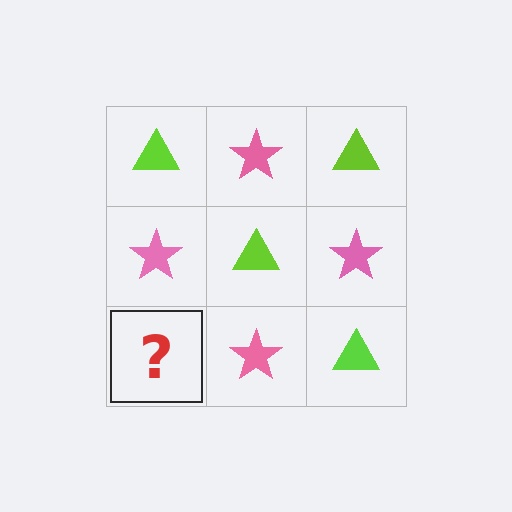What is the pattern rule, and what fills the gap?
The rule is that it alternates lime triangle and pink star in a checkerboard pattern. The gap should be filled with a lime triangle.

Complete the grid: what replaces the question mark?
The question mark should be replaced with a lime triangle.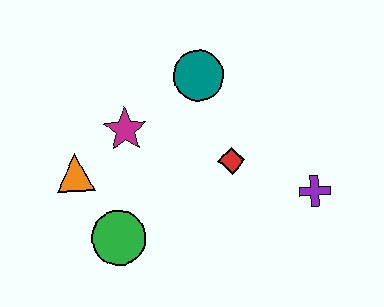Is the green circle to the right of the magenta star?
No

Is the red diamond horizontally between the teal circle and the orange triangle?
No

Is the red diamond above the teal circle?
No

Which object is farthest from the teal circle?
The green circle is farthest from the teal circle.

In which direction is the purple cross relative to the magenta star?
The purple cross is to the right of the magenta star.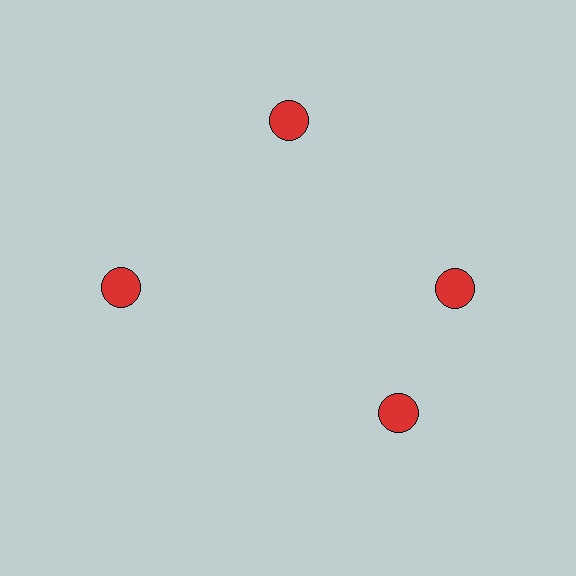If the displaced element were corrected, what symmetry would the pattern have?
It would have 4-fold rotational symmetry — the pattern would map onto itself every 90 degrees.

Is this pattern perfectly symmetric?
No. The 4 red circles are arranged in a ring, but one element near the 6 o'clock position is rotated out of alignment along the ring, breaking the 4-fold rotational symmetry.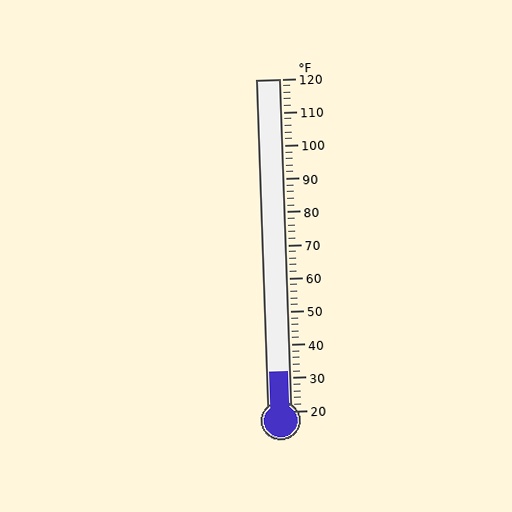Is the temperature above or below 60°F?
The temperature is below 60°F.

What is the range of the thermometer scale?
The thermometer scale ranges from 20°F to 120°F.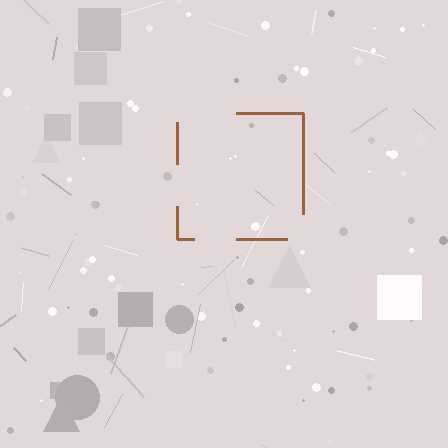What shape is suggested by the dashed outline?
The dashed outline suggests a square.